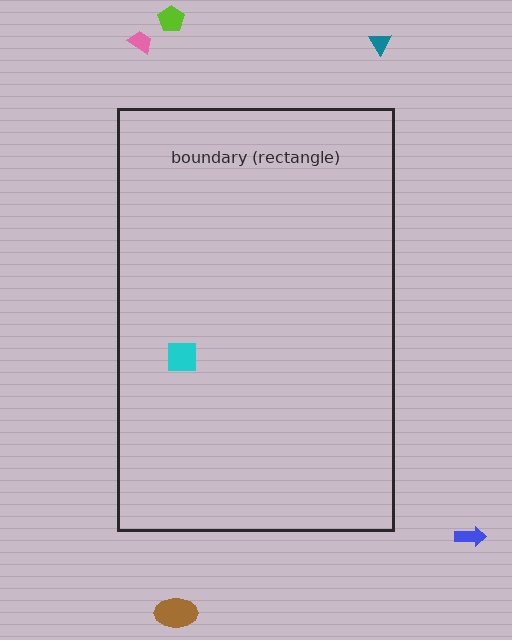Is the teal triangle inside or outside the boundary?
Outside.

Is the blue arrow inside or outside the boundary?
Outside.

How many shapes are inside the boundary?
1 inside, 5 outside.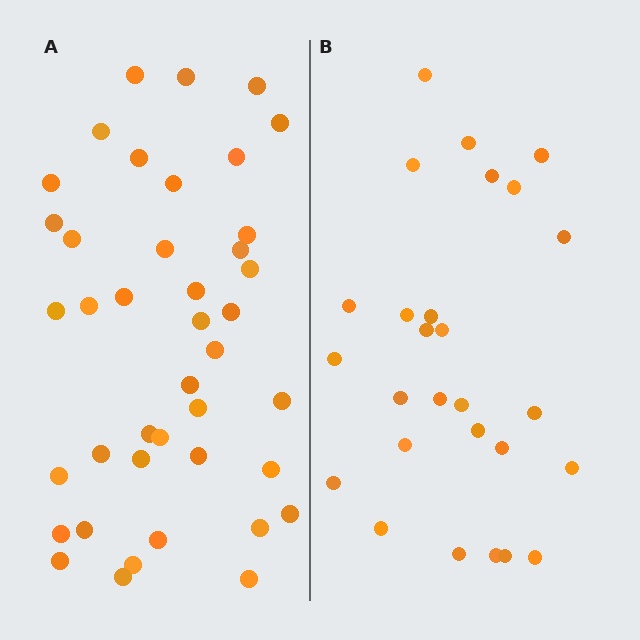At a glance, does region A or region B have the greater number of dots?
Region A (the left region) has more dots.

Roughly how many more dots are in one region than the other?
Region A has approximately 15 more dots than region B.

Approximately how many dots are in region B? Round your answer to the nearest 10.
About 30 dots. (The exact count is 27, which rounds to 30.)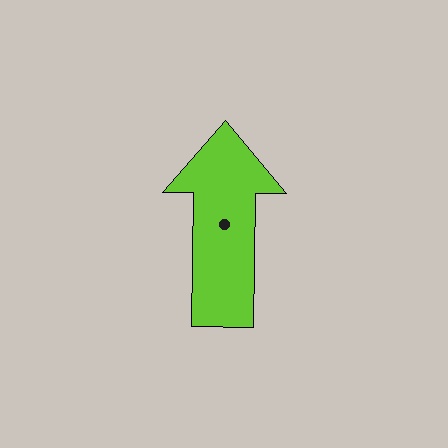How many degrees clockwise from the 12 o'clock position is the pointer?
Approximately 1 degrees.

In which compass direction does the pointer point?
North.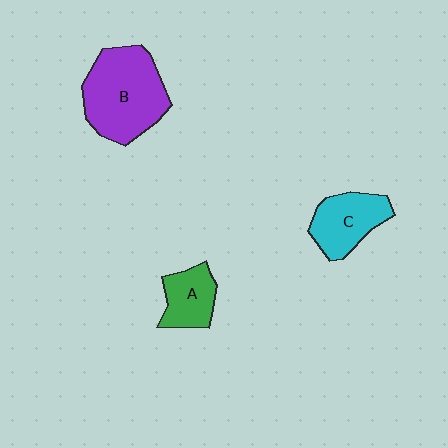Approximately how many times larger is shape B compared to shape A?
Approximately 2.2 times.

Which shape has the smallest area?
Shape A (green).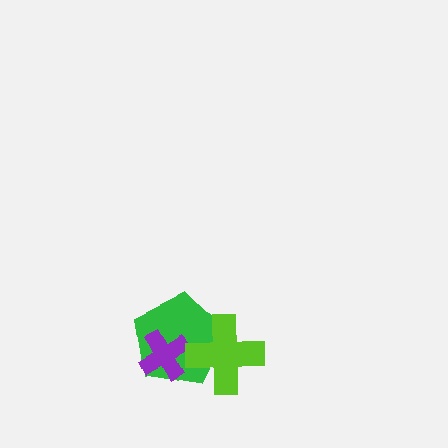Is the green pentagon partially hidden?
Yes, it is partially covered by another shape.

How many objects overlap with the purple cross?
1 object overlaps with the purple cross.